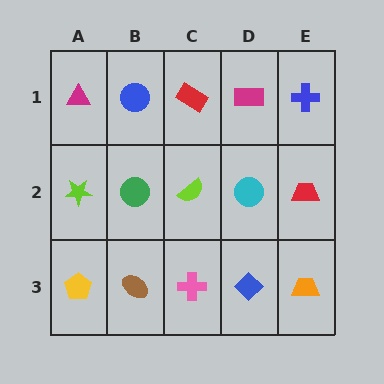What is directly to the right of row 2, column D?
A red trapezoid.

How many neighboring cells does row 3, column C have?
3.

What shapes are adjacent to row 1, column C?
A lime semicircle (row 2, column C), a blue circle (row 1, column B), a magenta rectangle (row 1, column D).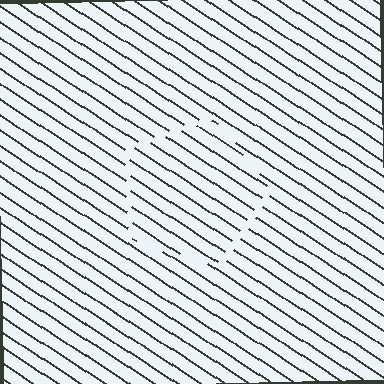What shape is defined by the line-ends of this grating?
An illusory pentagon. The interior of the shape contains the same grating, shifted by half a period — the contour is defined by the phase discontinuity where line-ends from the inner and outer gratings abut.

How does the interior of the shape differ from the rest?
The interior of the shape contains the same grating, shifted by half a period — the contour is defined by the phase discontinuity where line-ends from the inner and outer gratings abut.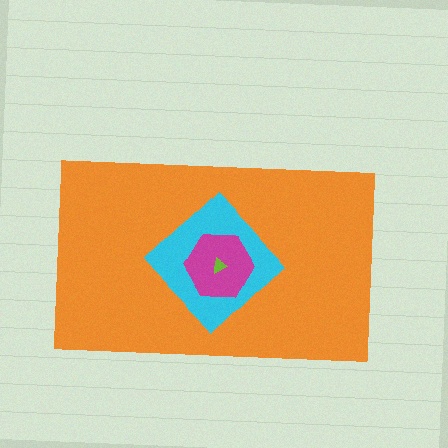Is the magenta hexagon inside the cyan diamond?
Yes.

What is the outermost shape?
The orange rectangle.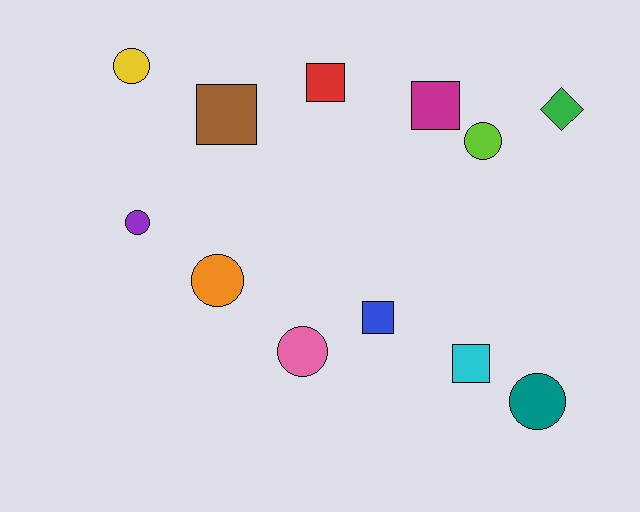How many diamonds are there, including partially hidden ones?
There is 1 diamond.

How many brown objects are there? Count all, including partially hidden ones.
There is 1 brown object.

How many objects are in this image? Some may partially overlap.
There are 12 objects.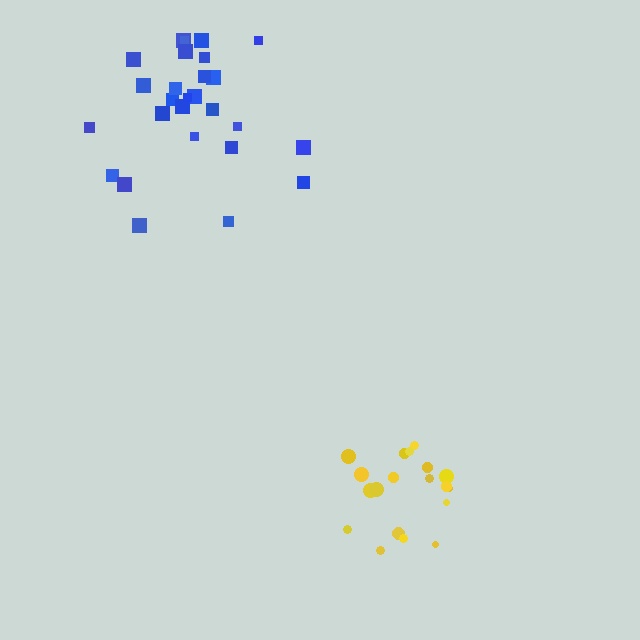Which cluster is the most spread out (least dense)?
Blue.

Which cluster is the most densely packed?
Yellow.